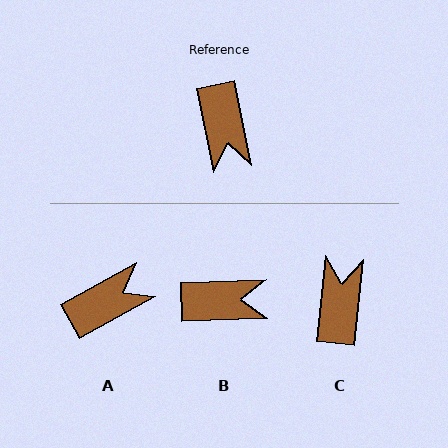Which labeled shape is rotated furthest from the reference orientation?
C, about 162 degrees away.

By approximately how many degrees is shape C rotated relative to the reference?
Approximately 162 degrees counter-clockwise.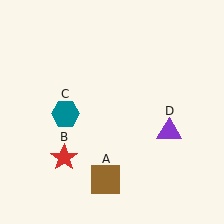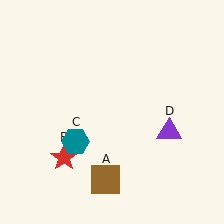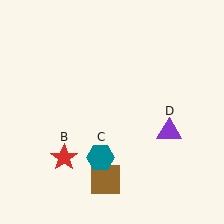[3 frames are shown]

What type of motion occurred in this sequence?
The teal hexagon (object C) rotated counterclockwise around the center of the scene.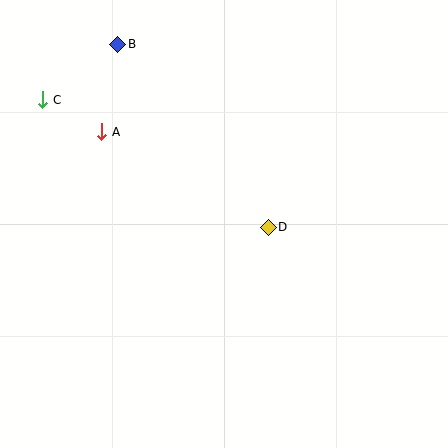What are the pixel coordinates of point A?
Point A is at (102, 132).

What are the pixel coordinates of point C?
Point C is at (43, 100).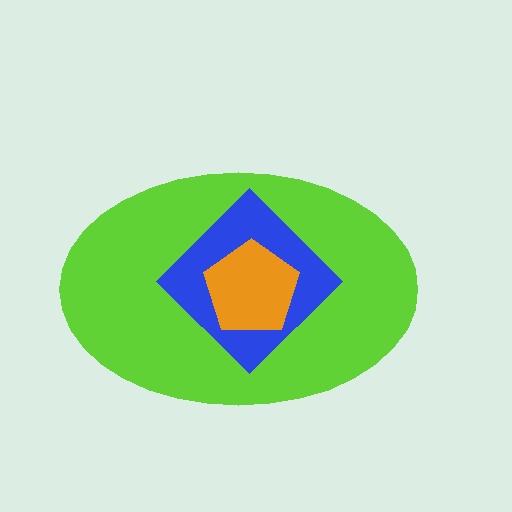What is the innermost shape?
The orange pentagon.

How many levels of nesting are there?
3.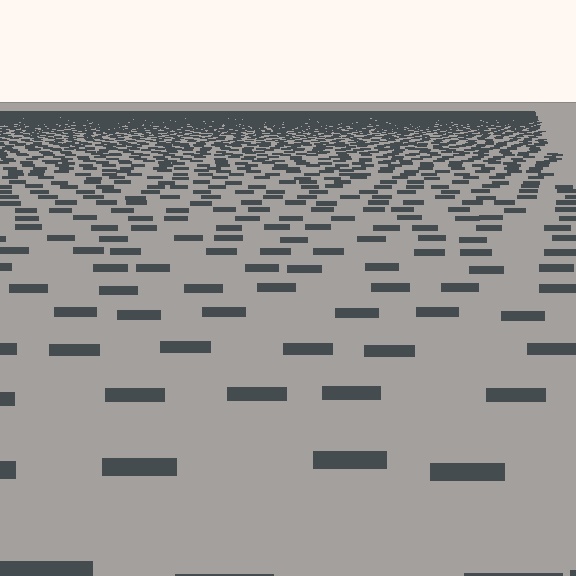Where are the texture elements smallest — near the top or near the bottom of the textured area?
Near the top.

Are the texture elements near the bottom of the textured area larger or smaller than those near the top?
Larger. Near the bottom, elements are closer to the viewer and appear at a bigger on-screen size.